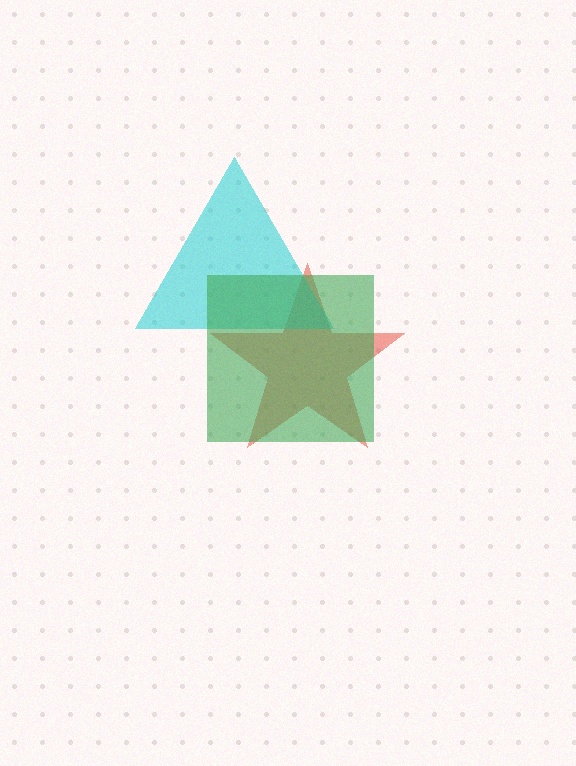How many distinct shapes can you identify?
There are 3 distinct shapes: a red star, a cyan triangle, a green square.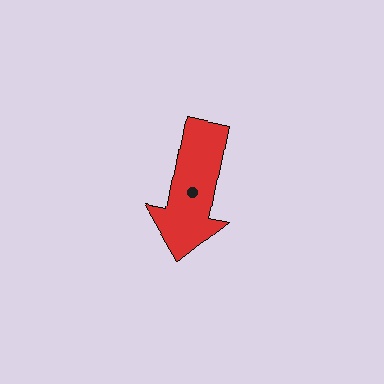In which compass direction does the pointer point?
South.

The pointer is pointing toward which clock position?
Roughly 6 o'clock.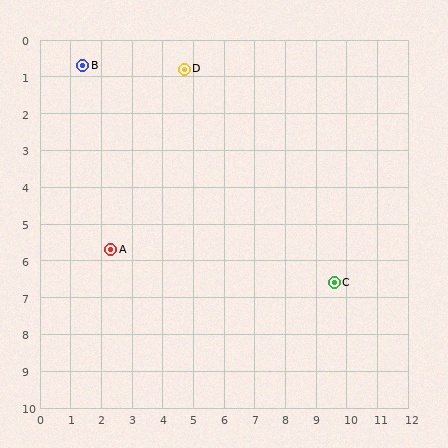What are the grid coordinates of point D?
Point D is at approximately (4.7, 0.8).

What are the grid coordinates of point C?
Point C is at approximately (9.6, 6.6).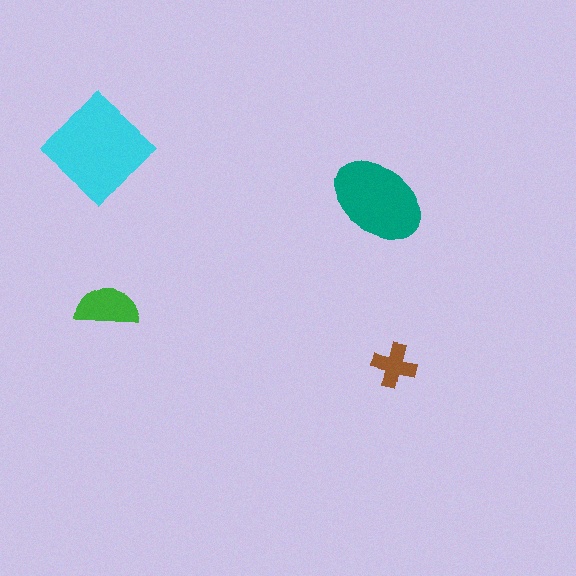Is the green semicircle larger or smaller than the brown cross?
Larger.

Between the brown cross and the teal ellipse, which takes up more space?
The teal ellipse.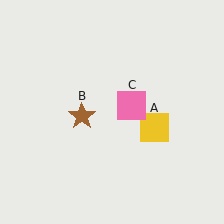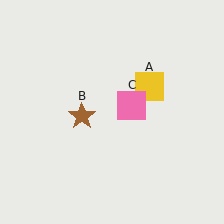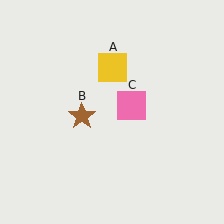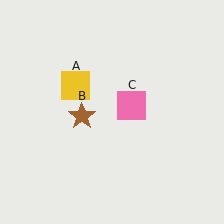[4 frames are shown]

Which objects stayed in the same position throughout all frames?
Brown star (object B) and pink square (object C) remained stationary.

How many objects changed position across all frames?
1 object changed position: yellow square (object A).